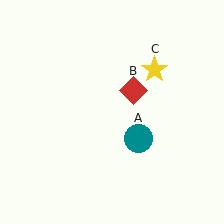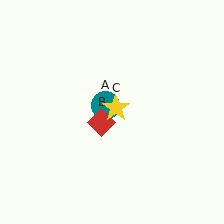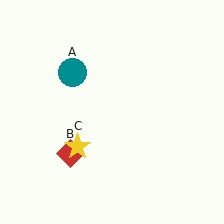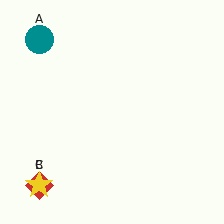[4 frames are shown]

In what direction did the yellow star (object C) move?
The yellow star (object C) moved down and to the left.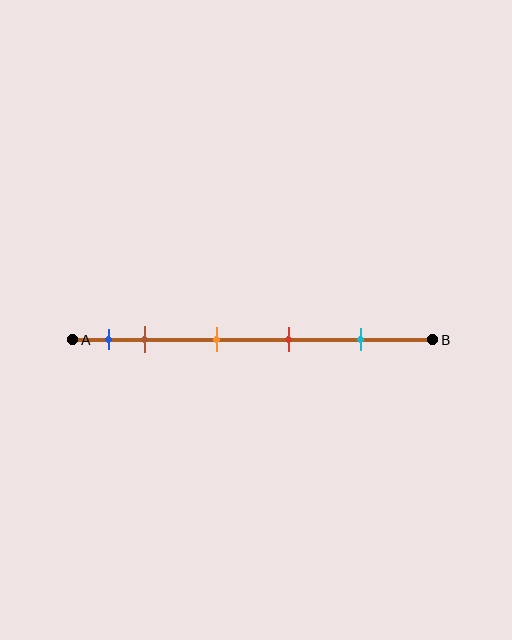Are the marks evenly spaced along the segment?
No, the marks are not evenly spaced.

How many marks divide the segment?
There are 5 marks dividing the segment.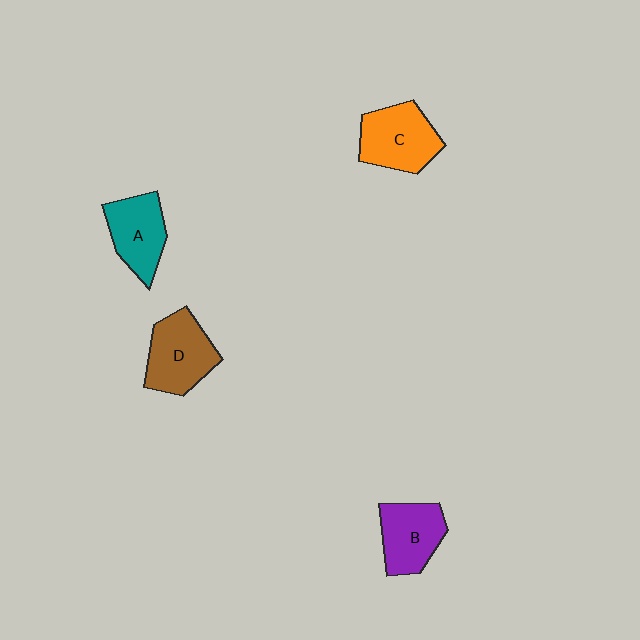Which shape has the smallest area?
Shape A (teal).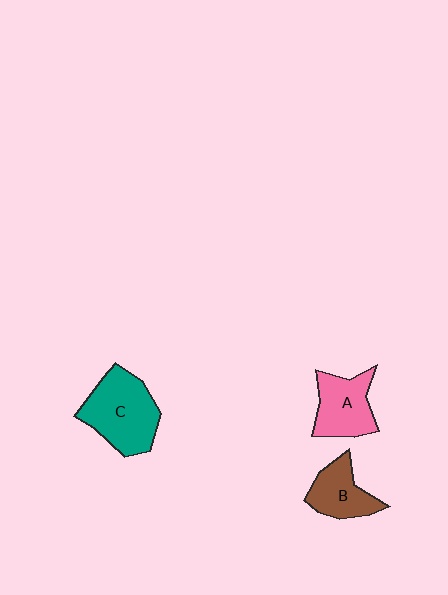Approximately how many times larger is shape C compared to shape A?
Approximately 1.4 times.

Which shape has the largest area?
Shape C (teal).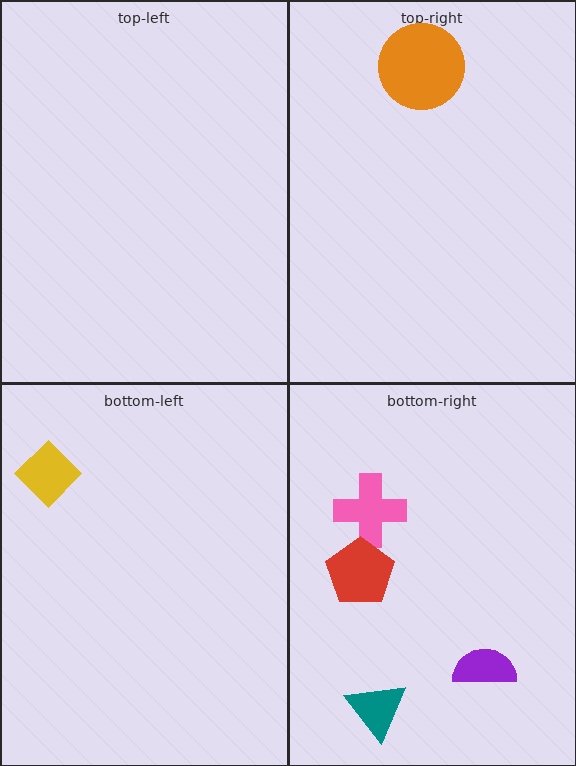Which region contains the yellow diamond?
The bottom-left region.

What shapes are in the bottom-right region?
The pink cross, the purple semicircle, the teal triangle, the red pentagon.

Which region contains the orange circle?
The top-right region.